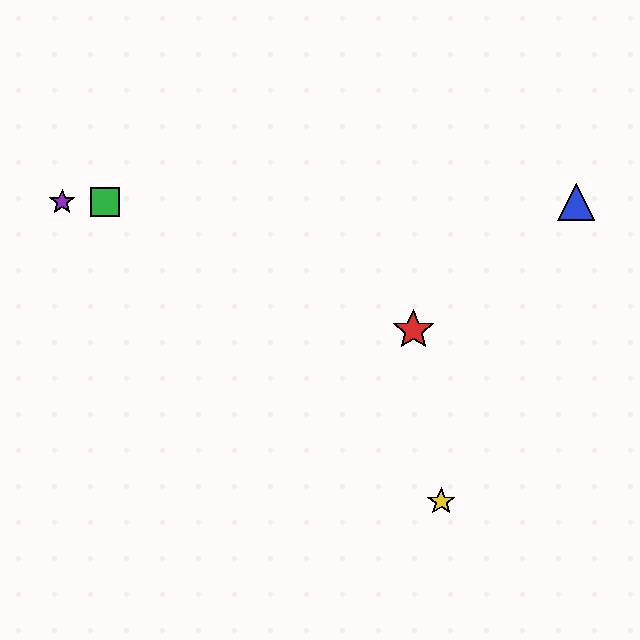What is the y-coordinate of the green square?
The green square is at y≈202.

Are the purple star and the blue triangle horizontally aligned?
Yes, both are at y≈202.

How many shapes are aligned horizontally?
3 shapes (the blue triangle, the green square, the purple star) are aligned horizontally.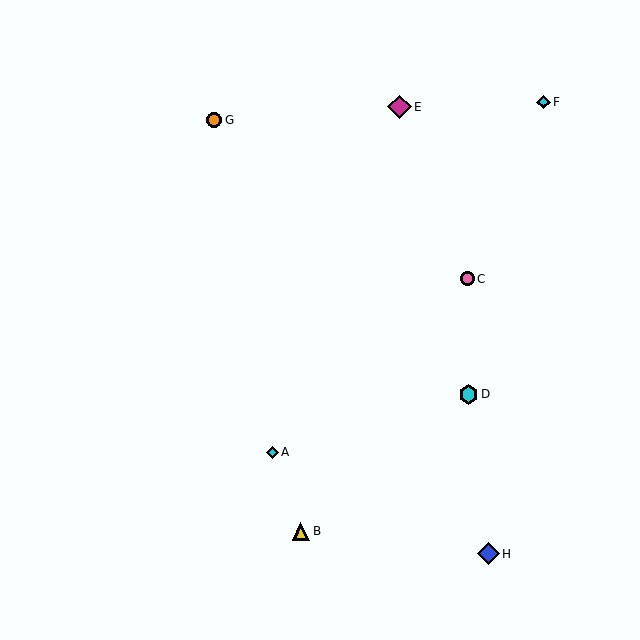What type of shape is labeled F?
Shape F is a cyan diamond.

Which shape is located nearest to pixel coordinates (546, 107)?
The cyan diamond (labeled F) at (543, 102) is nearest to that location.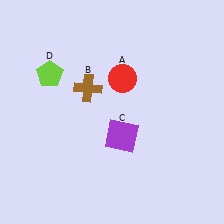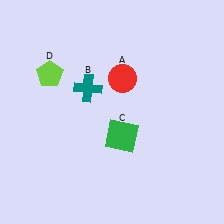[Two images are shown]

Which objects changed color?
B changed from brown to teal. C changed from purple to green.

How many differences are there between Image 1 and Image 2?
There are 2 differences between the two images.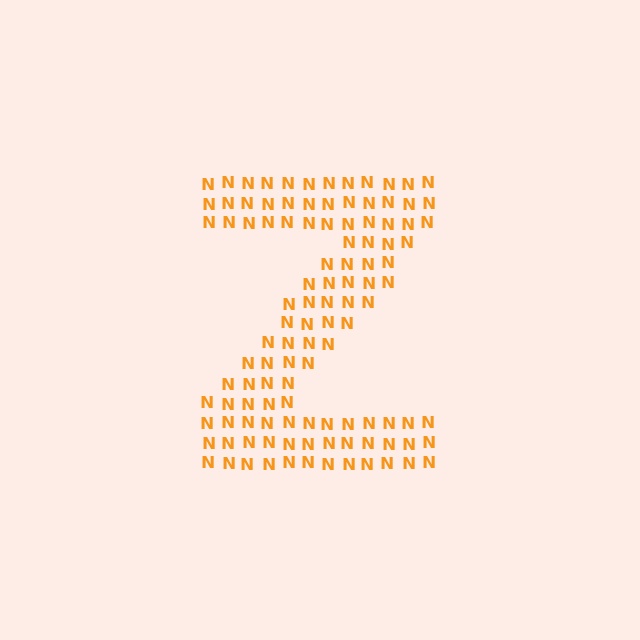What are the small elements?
The small elements are letter N's.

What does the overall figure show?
The overall figure shows the letter Z.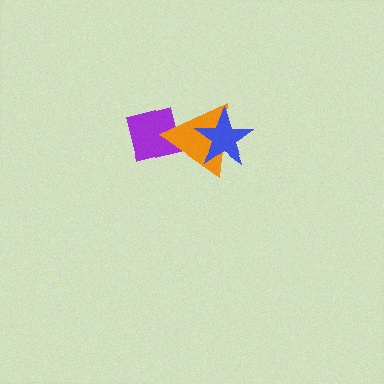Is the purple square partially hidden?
Yes, it is partially covered by another shape.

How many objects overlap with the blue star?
1 object overlaps with the blue star.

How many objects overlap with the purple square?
1 object overlaps with the purple square.